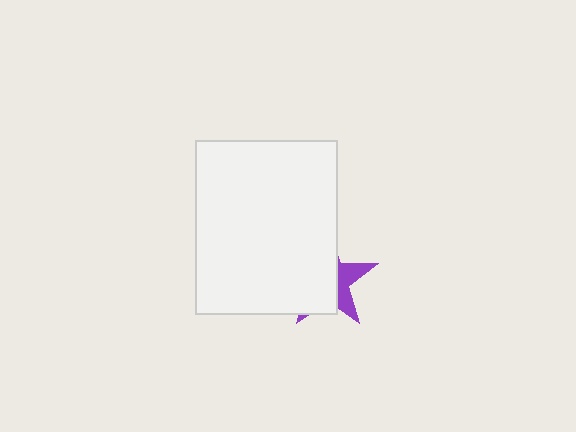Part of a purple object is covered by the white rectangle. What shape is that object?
It is a star.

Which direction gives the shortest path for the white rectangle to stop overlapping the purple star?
Moving left gives the shortest separation.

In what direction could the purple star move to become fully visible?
The purple star could move right. That would shift it out from behind the white rectangle entirely.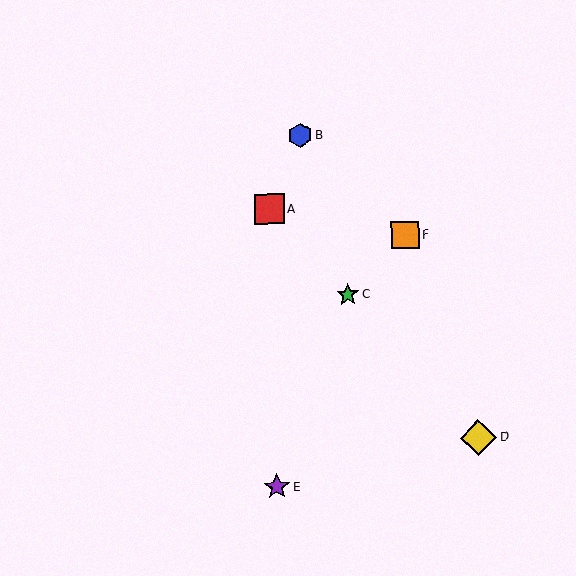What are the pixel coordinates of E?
Object E is at (277, 487).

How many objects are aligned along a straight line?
3 objects (A, C, D) are aligned along a straight line.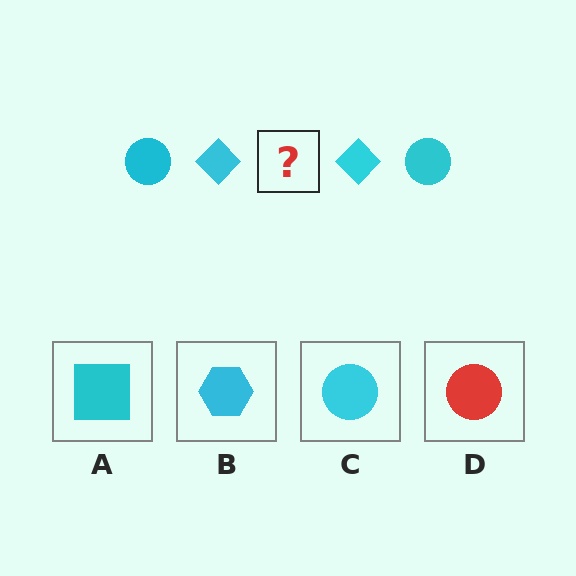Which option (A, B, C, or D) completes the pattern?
C.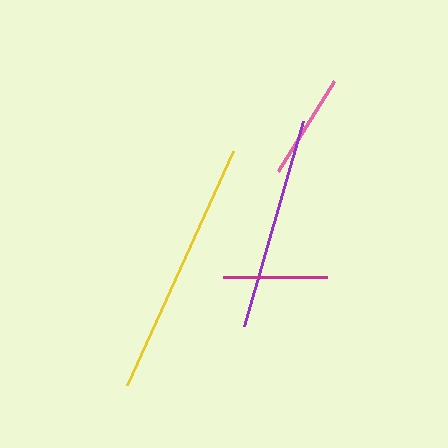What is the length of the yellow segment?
The yellow segment is approximately 256 pixels long.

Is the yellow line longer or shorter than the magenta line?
The yellow line is longer than the magenta line.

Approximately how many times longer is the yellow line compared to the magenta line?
The yellow line is approximately 2.5 times the length of the magenta line.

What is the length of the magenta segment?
The magenta segment is approximately 104 pixels long.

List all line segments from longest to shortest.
From longest to shortest: yellow, purple, pink, magenta.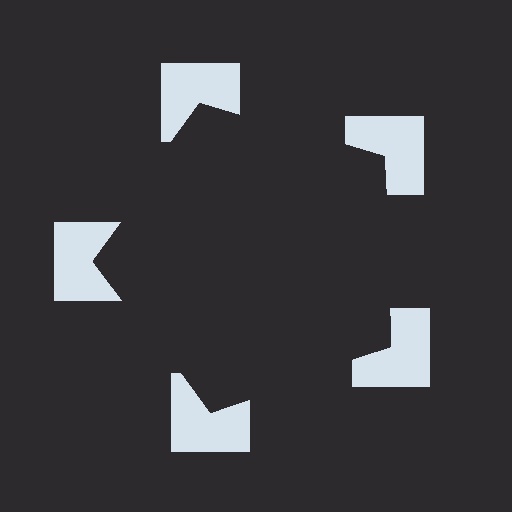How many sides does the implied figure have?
5 sides.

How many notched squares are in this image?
There are 5 — one at each vertex of the illusory pentagon.